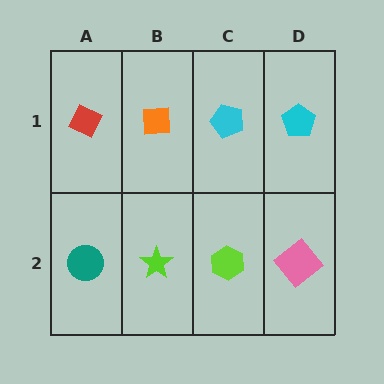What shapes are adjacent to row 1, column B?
A lime star (row 2, column B), a red diamond (row 1, column A), a cyan pentagon (row 1, column C).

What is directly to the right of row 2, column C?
A pink diamond.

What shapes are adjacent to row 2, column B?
An orange square (row 1, column B), a teal circle (row 2, column A), a lime hexagon (row 2, column C).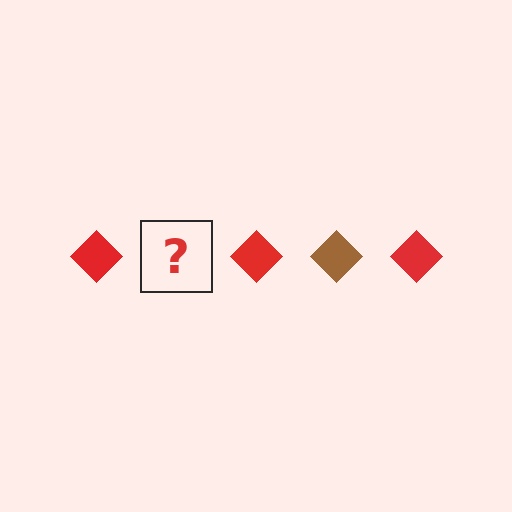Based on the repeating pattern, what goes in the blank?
The blank should be a brown diamond.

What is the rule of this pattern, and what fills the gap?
The rule is that the pattern cycles through red, brown diamonds. The gap should be filled with a brown diamond.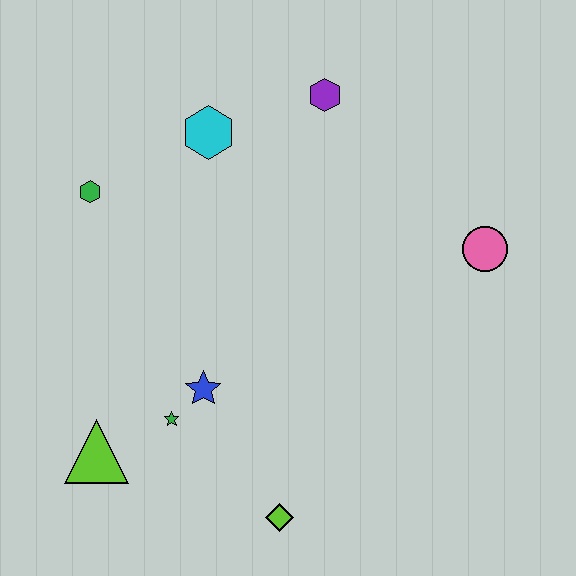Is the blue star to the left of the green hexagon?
No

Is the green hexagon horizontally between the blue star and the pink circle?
No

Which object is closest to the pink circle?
The purple hexagon is closest to the pink circle.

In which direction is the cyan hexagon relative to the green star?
The cyan hexagon is above the green star.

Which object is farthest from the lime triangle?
The pink circle is farthest from the lime triangle.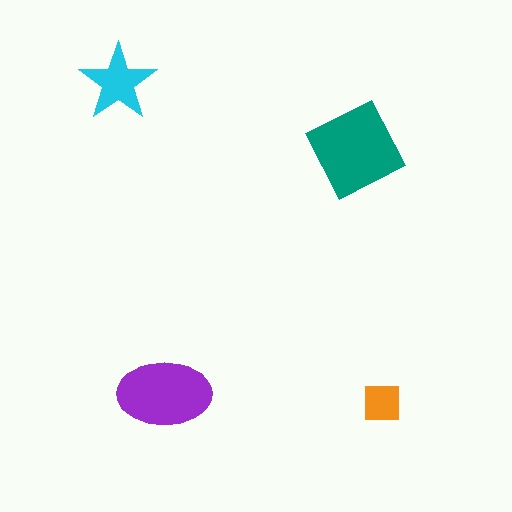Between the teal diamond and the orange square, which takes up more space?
The teal diamond.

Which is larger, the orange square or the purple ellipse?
The purple ellipse.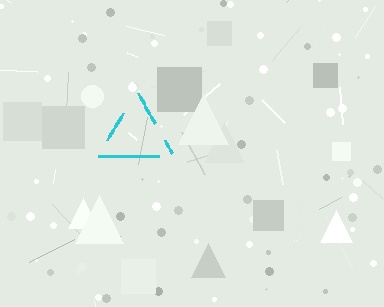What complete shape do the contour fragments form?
The contour fragments form a triangle.